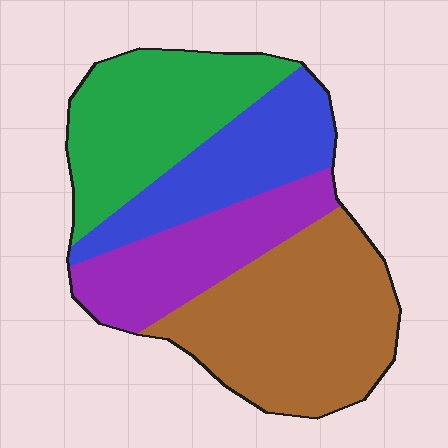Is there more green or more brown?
Brown.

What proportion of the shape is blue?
Blue takes up less than a quarter of the shape.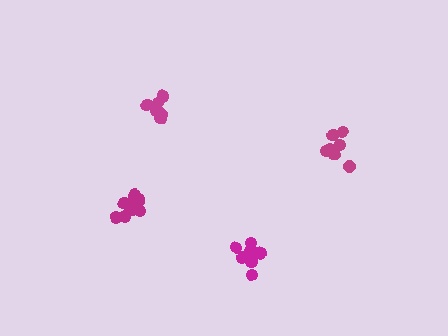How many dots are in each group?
Group 1: 12 dots, Group 2: 7 dots, Group 3: 7 dots, Group 4: 10 dots (36 total).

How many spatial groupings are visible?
There are 4 spatial groupings.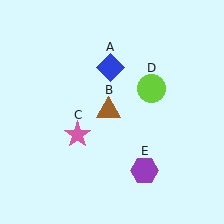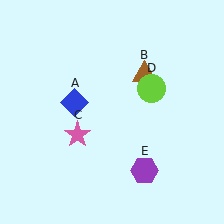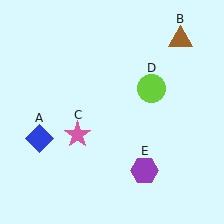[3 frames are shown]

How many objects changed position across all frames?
2 objects changed position: blue diamond (object A), brown triangle (object B).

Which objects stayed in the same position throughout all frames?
Pink star (object C) and lime circle (object D) and purple hexagon (object E) remained stationary.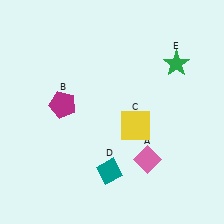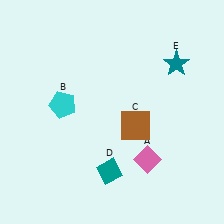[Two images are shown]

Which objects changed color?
B changed from magenta to cyan. C changed from yellow to brown. E changed from green to teal.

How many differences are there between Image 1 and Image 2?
There are 3 differences between the two images.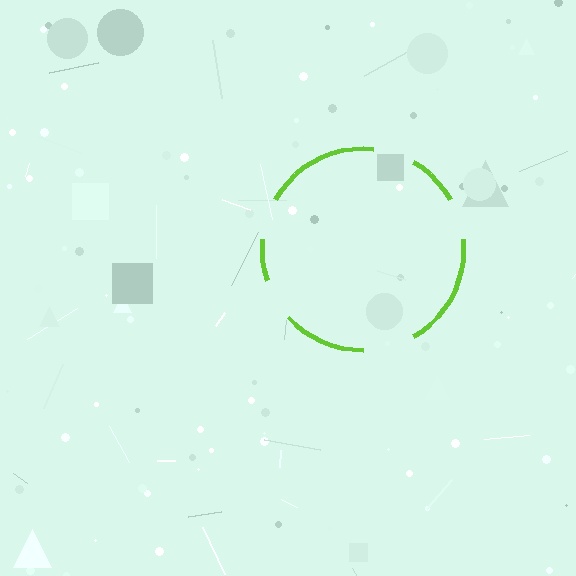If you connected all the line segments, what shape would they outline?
They would outline a circle.